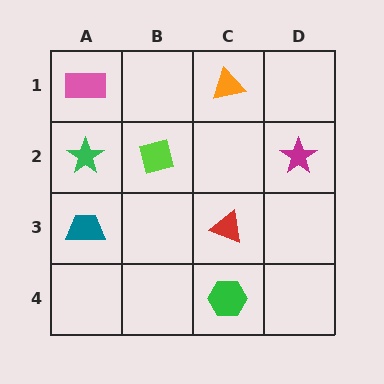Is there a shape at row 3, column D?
No, that cell is empty.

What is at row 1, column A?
A pink rectangle.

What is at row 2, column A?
A green star.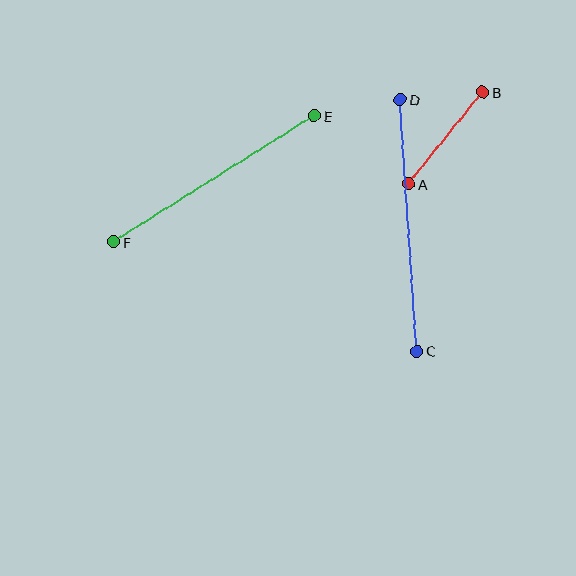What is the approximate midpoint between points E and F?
The midpoint is at approximately (214, 179) pixels.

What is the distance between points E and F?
The distance is approximately 237 pixels.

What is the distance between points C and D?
The distance is approximately 252 pixels.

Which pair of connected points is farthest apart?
Points C and D are farthest apart.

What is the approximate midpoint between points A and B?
The midpoint is at approximately (446, 138) pixels.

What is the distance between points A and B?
The distance is approximately 118 pixels.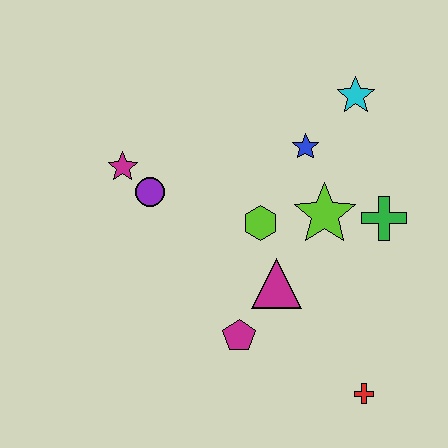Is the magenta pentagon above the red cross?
Yes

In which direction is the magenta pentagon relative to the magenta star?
The magenta pentagon is below the magenta star.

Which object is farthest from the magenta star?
The red cross is farthest from the magenta star.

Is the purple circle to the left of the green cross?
Yes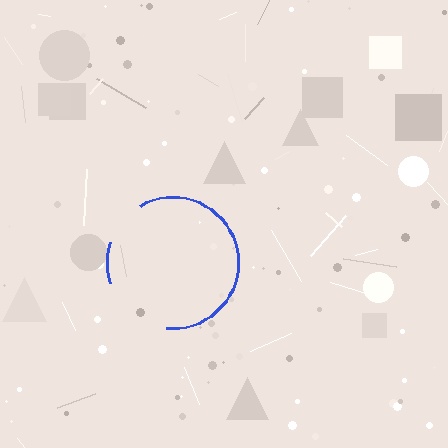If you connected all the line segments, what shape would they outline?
They would outline a circle.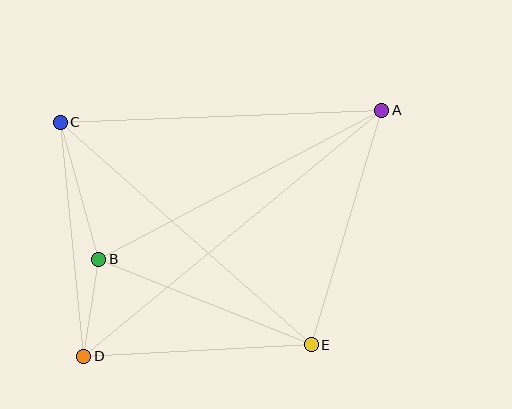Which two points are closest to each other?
Points B and D are closest to each other.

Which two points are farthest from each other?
Points A and D are farthest from each other.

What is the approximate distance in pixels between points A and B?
The distance between A and B is approximately 320 pixels.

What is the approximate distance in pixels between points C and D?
The distance between C and D is approximately 235 pixels.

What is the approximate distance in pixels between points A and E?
The distance between A and E is approximately 245 pixels.